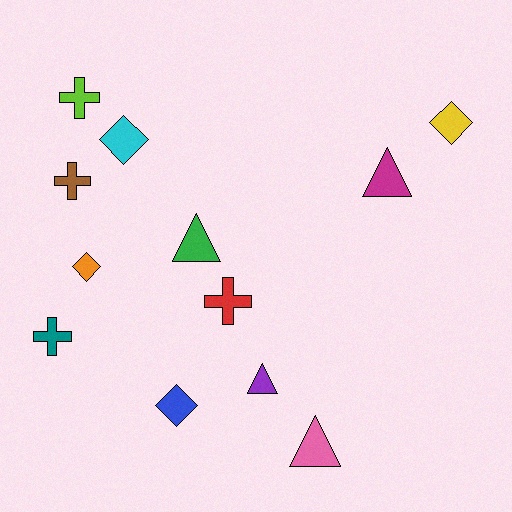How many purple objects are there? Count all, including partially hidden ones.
There is 1 purple object.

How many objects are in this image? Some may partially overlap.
There are 12 objects.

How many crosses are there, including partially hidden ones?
There are 4 crosses.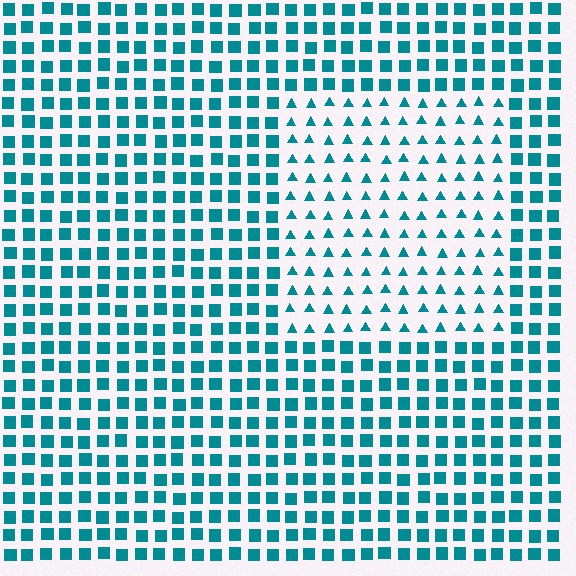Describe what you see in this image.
The image is filled with small teal elements arranged in a uniform grid. A rectangle-shaped region contains triangles, while the surrounding area contains squares. The boundary is defined purely by the change in element shape.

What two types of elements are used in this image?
The image uses triangles inside the rectangle region and squares outside it.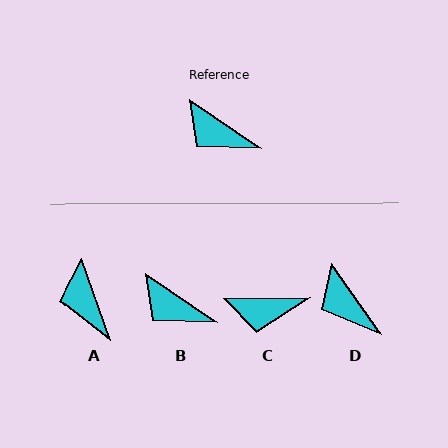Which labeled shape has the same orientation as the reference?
B.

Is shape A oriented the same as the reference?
No, it is off by about 37 degrees.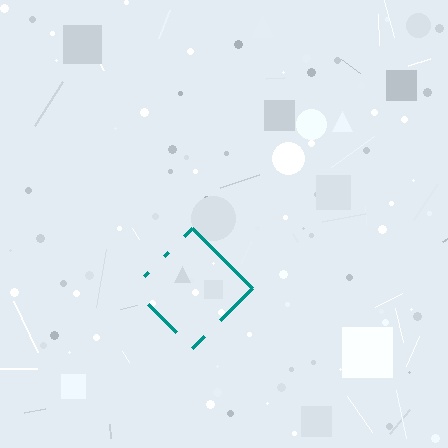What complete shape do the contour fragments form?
The contour fragments form a diamond.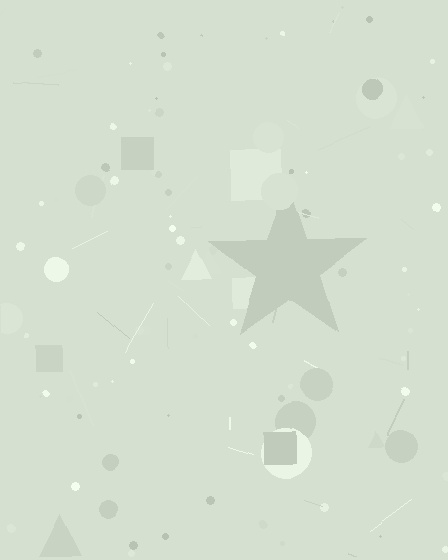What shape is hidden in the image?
A star is hidden in the image.